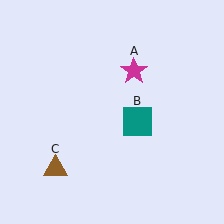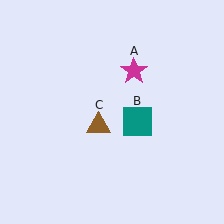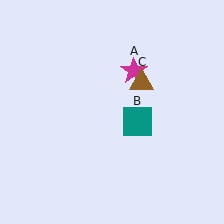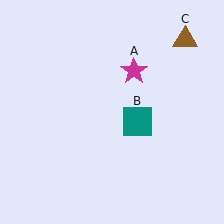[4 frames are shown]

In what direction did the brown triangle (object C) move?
The brown triangle (object C) moved up and to the right.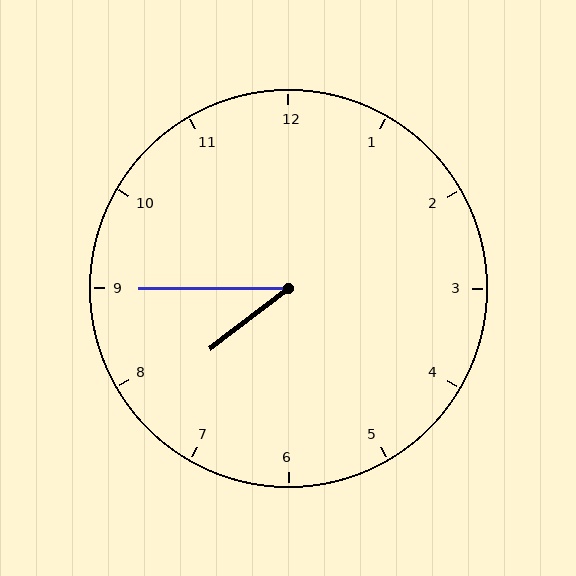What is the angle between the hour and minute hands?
Approximately 38 degrees.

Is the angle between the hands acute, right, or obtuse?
It is acute.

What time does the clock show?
7:45.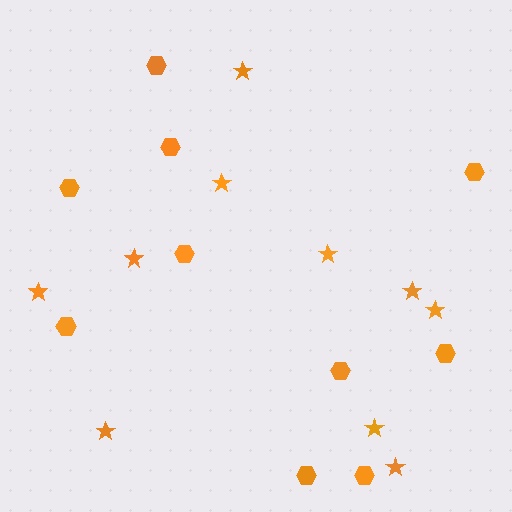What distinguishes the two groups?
There are 2 groups: one group of stars (10) and one group of hexagons (10).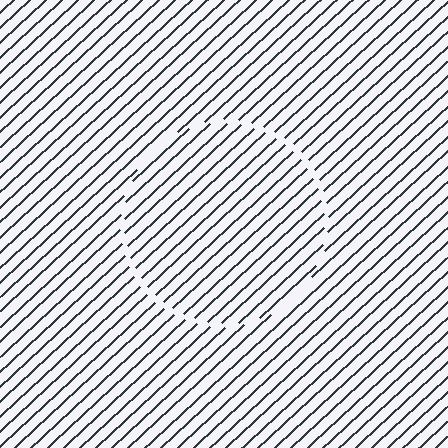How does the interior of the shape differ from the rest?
The interior of the shape contains the same grating, shifted by half a period — the contour is defined by the phase discontinuity where line-ends from the inner and outer gratings abut.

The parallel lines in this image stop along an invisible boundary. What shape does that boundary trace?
An illusory circle. The interior of the shape contains the same grating, shifted by half a period — the contour is defined by the phase discontinuity where line-ends from the inner and outer gratings abut.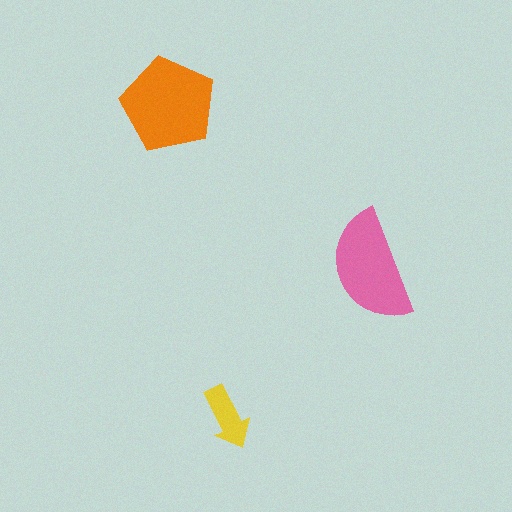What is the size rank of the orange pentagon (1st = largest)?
1st.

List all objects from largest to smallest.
The orange pentagon, the pink semicircle, the yellow arrow.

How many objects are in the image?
There are 3 objects in the image.